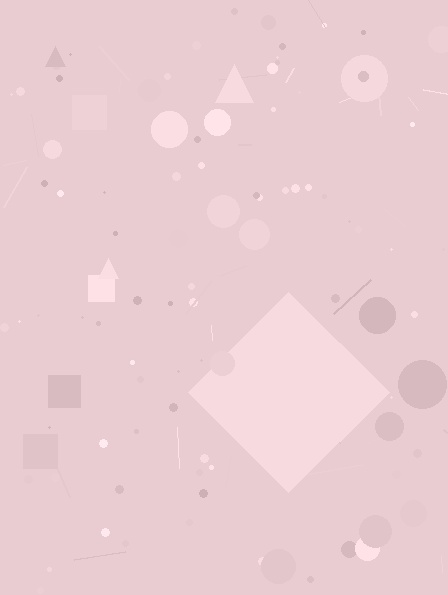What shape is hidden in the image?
A diamond is hidden in the image.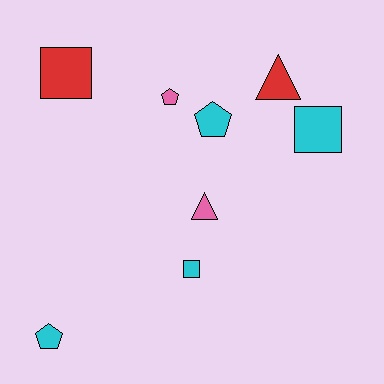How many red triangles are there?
There is 1 red triangle.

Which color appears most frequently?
Cyan, with 4 objects.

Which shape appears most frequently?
Square, with 3 objects.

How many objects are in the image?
There are 8 objects.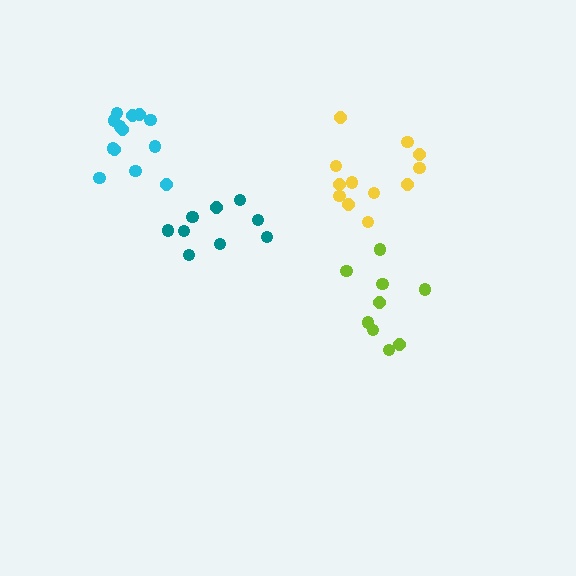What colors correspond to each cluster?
The clusters are colored: teal, lime, cyan, yellow.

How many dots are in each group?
Group 1: 9 dots, Group 2: 9 dots, Group 3: 13 dots, Group 4: 12 dots (43 total).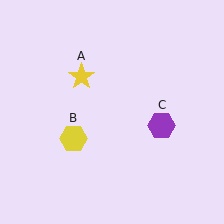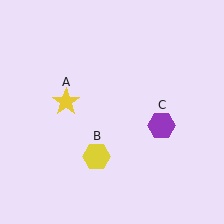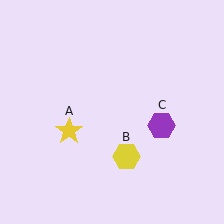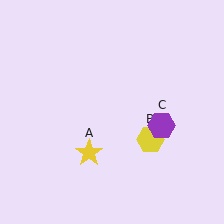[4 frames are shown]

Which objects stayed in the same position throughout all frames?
Purple hexagon (object C) remained stationary.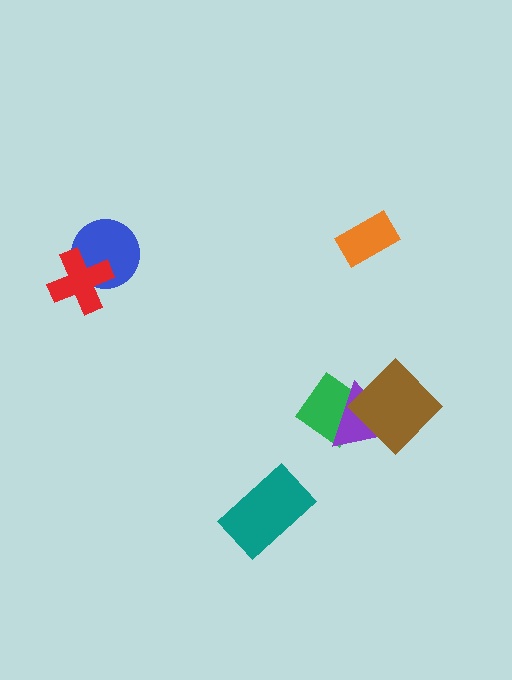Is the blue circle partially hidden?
Yes, it is partially covered by another shape.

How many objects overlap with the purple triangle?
2 objects overlap with the purple triangle.